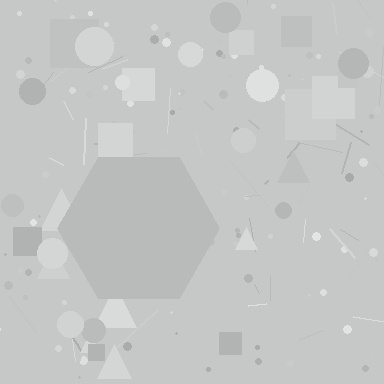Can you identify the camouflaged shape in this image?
The camouflaged shape is a hexagon.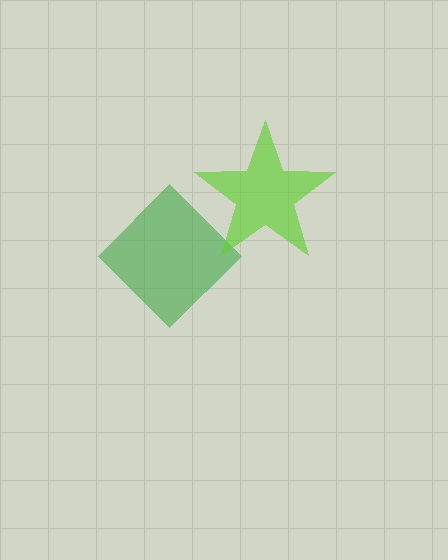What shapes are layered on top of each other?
The layered shapes are: a green diamond, a lime star.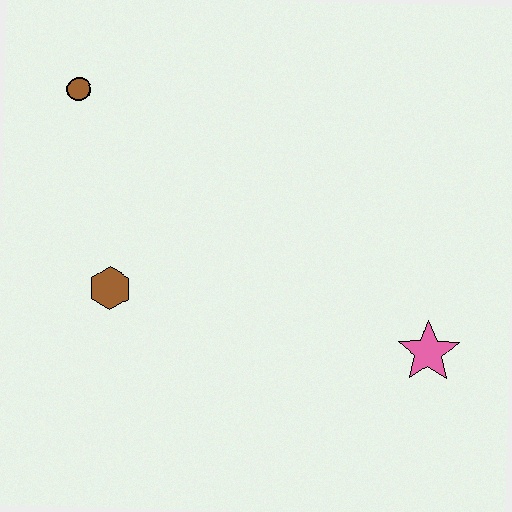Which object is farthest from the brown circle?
The pink star is farthest from the brown circle.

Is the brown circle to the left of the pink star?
Yes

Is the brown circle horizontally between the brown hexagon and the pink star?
No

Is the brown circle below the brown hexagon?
No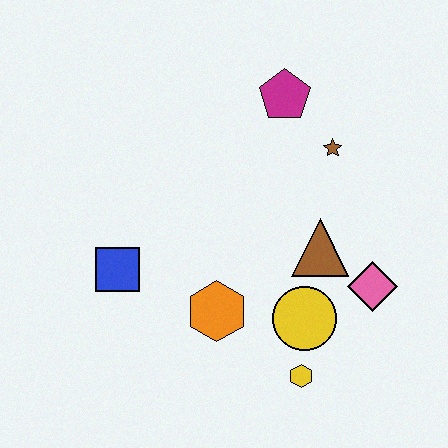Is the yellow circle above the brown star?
No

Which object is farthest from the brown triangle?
The blue square is farthest from the brown triangle.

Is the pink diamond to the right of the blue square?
Yes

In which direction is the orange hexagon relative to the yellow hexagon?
The orange hexagon is to the left of the yellow hexagon.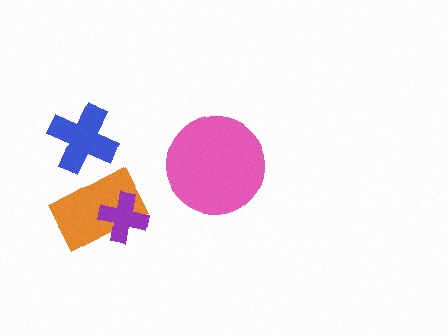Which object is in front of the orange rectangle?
The purple cross is in front of the orange rectangle.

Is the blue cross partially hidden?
No, no other shape covers it.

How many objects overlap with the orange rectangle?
1 object overlaps with the orange rectangle.